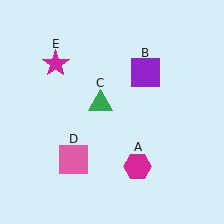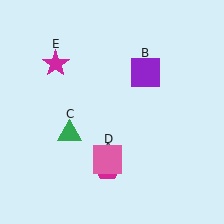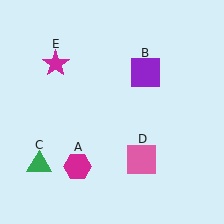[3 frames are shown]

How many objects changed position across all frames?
3 objects changed position: magenta hexagon (object A), green triangle (object C), pink square (object D).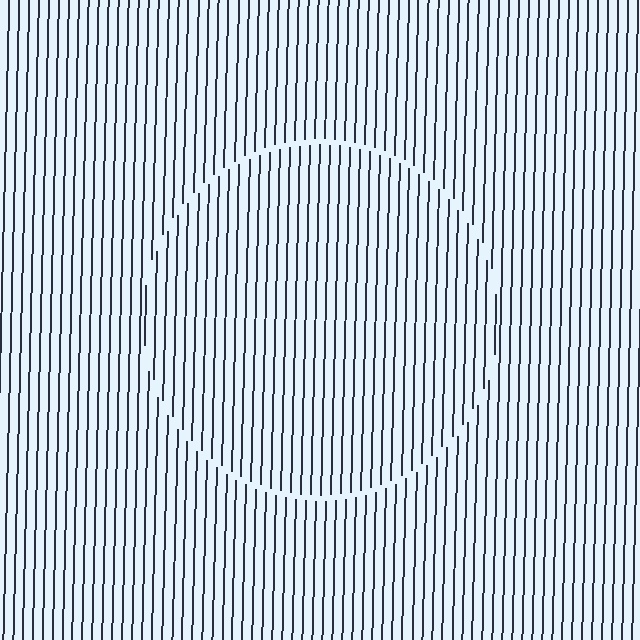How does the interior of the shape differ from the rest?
The interior of the shape contains the same grating, shifted by half a period — the contour is defined by the phase discontinuity where line-ends from the inner and outer gratings abut.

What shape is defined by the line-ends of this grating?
An illusory circle. The interior of the shape contains the same grating, shifted by half a period — the contour is defined by the phase discontinuity where line-ends from the inner and outer gratings abut.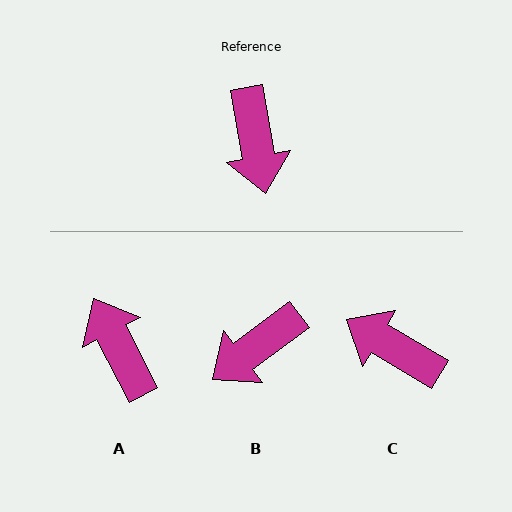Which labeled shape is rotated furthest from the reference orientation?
A, about 163 degrees away.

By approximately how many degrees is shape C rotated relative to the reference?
Approximately 131 degrees clockwise.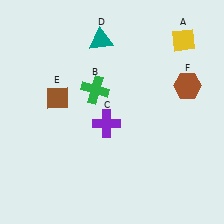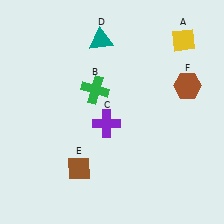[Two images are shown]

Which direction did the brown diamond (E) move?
The brown diamond (E) moved down.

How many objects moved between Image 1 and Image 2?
1 object moved between the two images.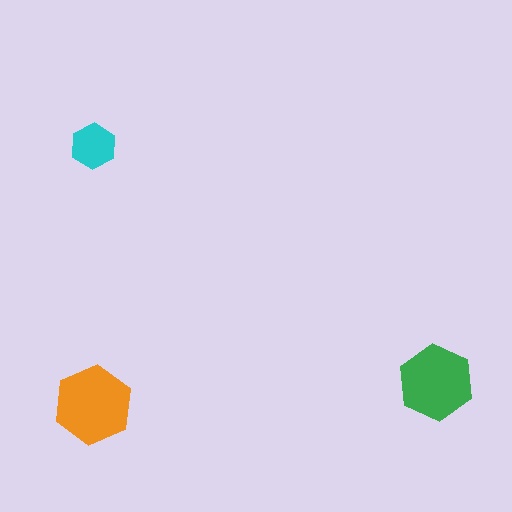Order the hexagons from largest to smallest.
the orange one, the green one, the cyan one.